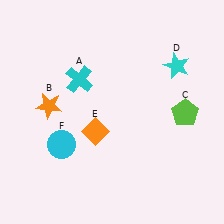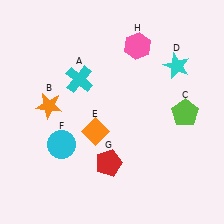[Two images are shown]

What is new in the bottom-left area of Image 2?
A red pentagon (G) was added in the bottom-left area of Image 2.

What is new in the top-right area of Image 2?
A pink hexagon (H) was added in the top-right area of Image 2.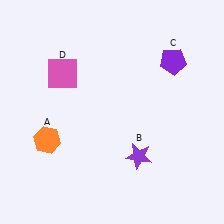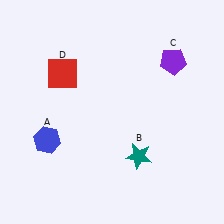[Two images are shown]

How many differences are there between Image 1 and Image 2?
There are 3 differences between the two images.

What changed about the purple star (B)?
In Image 1, B is purple. In Image 2, it changed to teal.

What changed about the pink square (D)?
In Image 1, D is pink. In Image 2, it changed to red.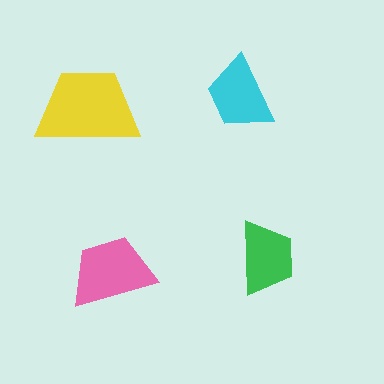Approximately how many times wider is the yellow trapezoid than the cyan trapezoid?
About 1.5 times wider.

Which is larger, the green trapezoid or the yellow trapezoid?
The yellow one.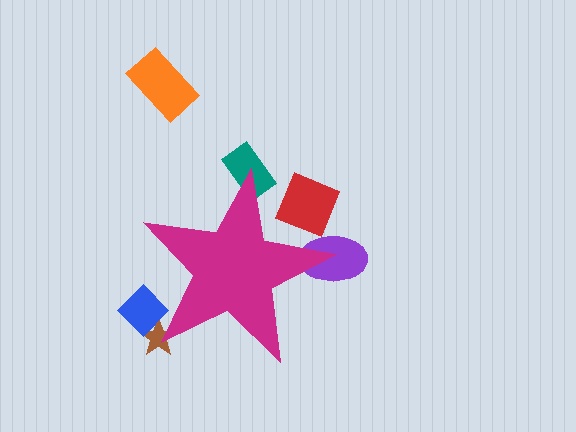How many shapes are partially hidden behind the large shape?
5 shapes are partially hidden.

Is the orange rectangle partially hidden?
No, the orange rectangle is fully visible.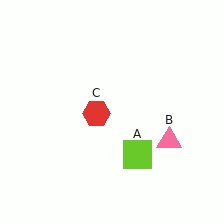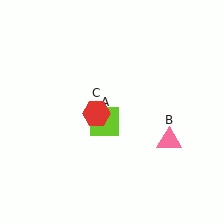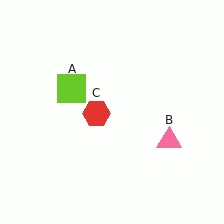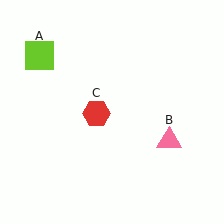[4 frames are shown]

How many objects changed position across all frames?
1 object changed position: lime square (object A).